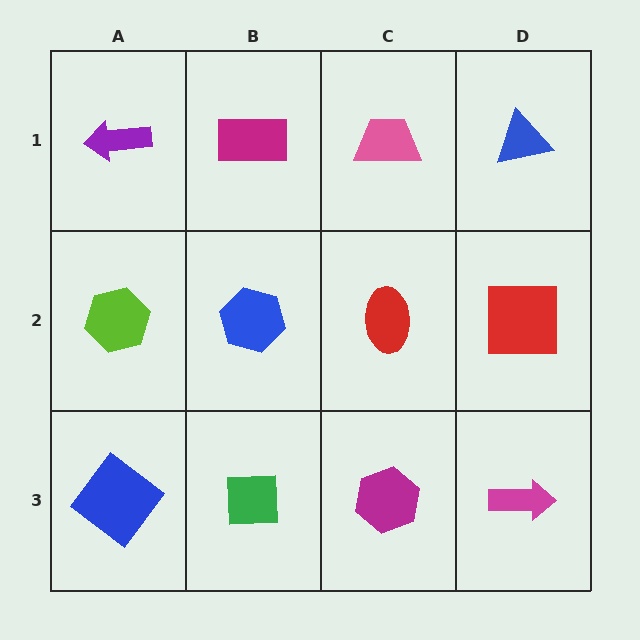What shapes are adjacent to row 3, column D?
A red square (row 2, column D), a magenta hexagon (row 3, column C).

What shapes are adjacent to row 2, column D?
A blue triangle (row 1, column D), a magenta arrow (row 3, column D), a red ellipse (row 2, column C).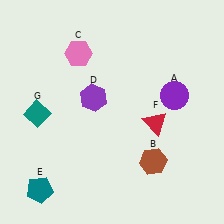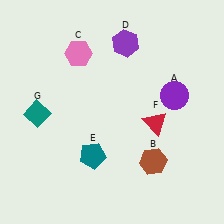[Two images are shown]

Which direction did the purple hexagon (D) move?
The purple hexagon (D) moved up.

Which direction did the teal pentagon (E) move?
The teal pentagon (E) moved right.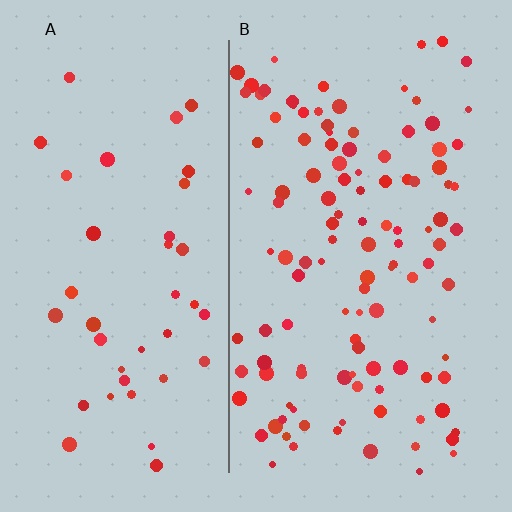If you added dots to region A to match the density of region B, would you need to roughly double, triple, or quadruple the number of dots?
Approximately triple.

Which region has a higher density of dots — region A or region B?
B (the right).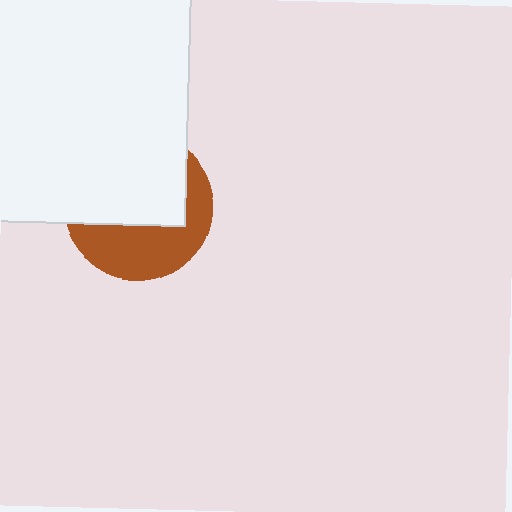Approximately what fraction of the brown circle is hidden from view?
Roughly 58% of the brown circle is hidden behind the white square.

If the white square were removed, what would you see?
You would see the complete brown circle.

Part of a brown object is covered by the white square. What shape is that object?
It is a circle.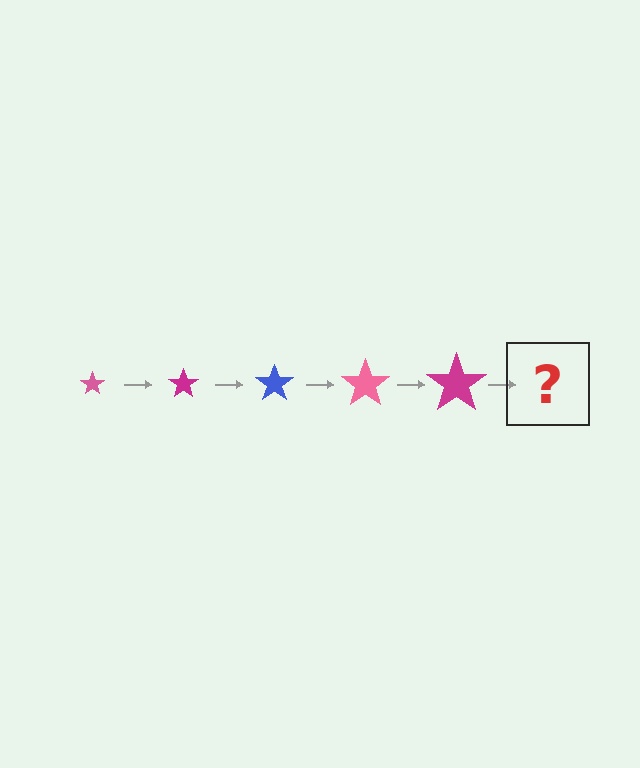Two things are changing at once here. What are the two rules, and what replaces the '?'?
The two rules are that the star grows larger each step and the color cycles through pink, magenta, and blue. The '?' should be a blue star, larger than the previous one.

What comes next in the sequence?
The next element should be a blue star, larger than the previous one.